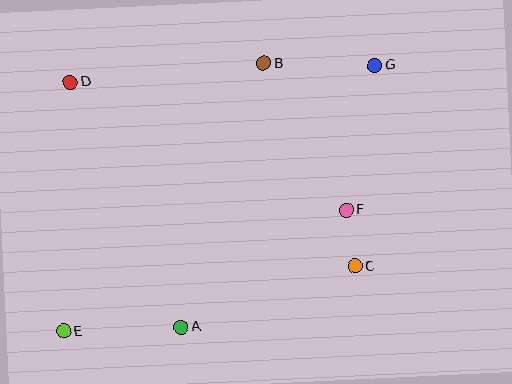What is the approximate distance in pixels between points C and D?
The distance between C and D is approximately 339 pixels.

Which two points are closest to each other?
Points C and F are closest to each other.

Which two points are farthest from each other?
Points E and G are farthest from each other.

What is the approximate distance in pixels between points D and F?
The distance between D and F is approximately 304 pixels.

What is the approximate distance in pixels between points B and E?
The distance between B and E is approximately 334 pixels.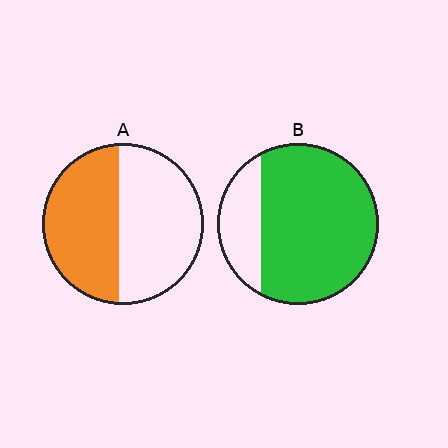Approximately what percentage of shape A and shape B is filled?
A is approximately 45% and B is approximately 80%.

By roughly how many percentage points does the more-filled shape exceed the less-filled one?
By roughly 30 percentage points (B over A).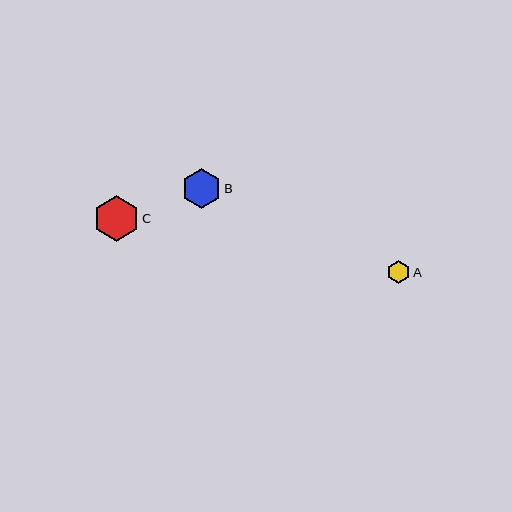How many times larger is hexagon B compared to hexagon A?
Hexagon B is approximately 1.7 times the size of hexagon A.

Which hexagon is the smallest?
Hexagon A is the smallest with a size of approximately 23 pixels.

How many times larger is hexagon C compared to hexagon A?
Hexagon C is approximately 2.0 times the size of hexagon A.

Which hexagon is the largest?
Hexagon C is the largest with a size of approximately 45 pixels.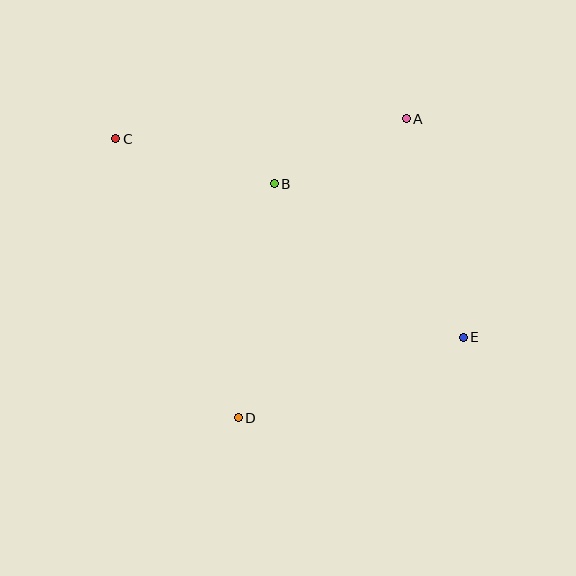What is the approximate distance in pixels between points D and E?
The distance between D and E is approximately 239 pixels.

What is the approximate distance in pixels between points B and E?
The distance between B and E is approximately 244 pixels.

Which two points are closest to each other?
Points A and B are closest to each other.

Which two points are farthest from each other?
Points C and E are farthest from each other.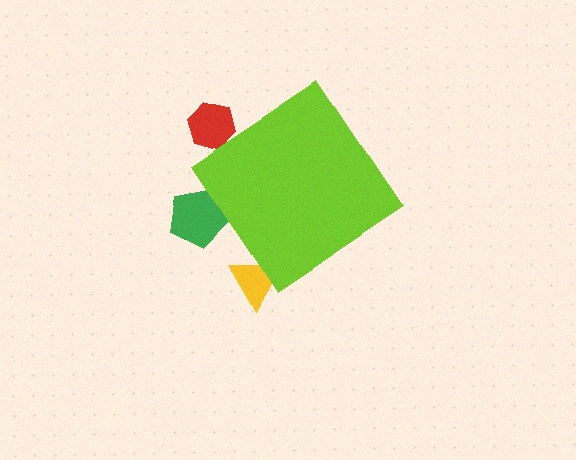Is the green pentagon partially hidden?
Yes, the green pentagon is partially hidden behind the lime diamond.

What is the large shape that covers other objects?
A lime diamond.